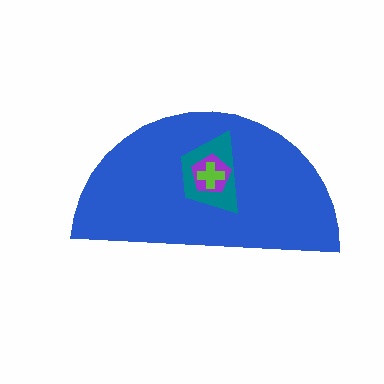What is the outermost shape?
The blue semicircle.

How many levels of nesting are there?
4.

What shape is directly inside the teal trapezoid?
The purple pentagon.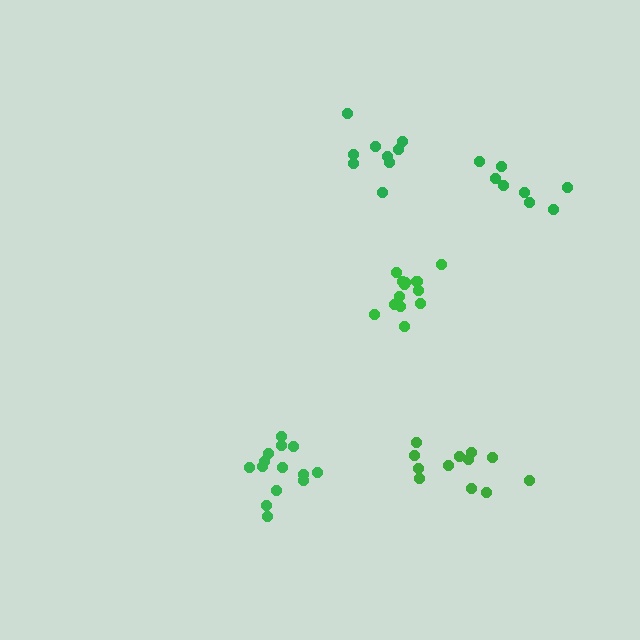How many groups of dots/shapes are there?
There are 5 groups.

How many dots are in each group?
Group 1: 8 dots, Group 2: 9 dots, Group 3: 12 dots, Group 4: 14 dots, Group 5: 14 dots (57 total).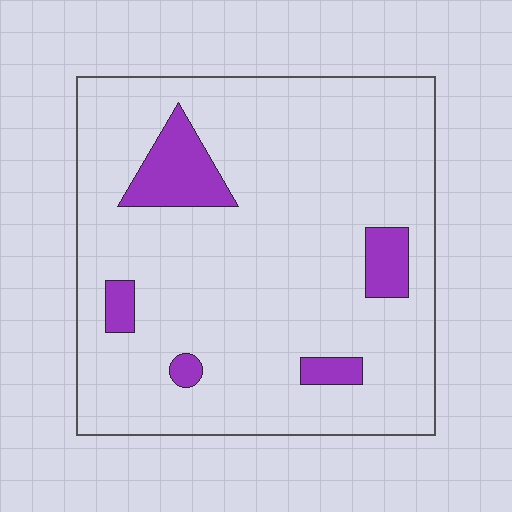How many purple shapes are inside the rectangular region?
5.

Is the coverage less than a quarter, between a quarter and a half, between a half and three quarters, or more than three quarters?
Less than a quarter.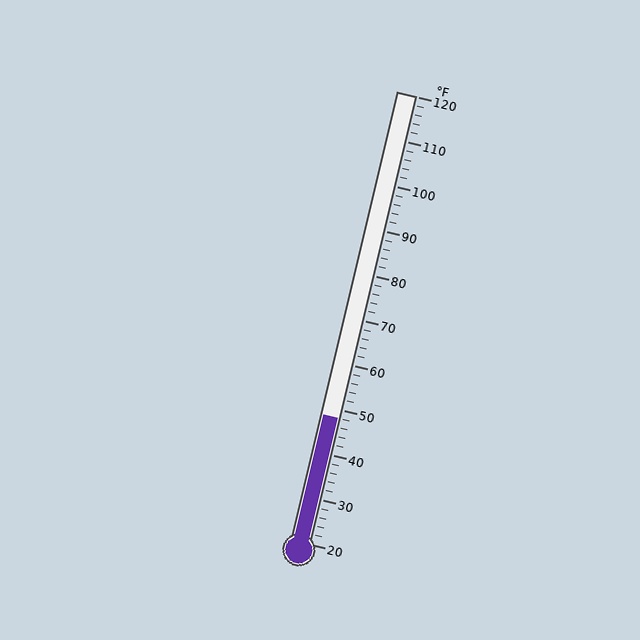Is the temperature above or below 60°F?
The temperature is below 60°F.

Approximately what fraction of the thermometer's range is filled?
The thermometer is filled to approximately 30% of its range.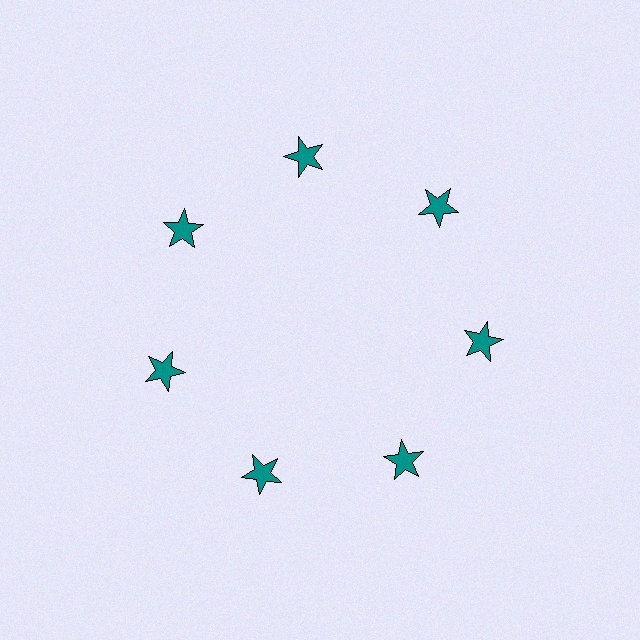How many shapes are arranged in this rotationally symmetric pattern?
There are 7 shapes, arranged in 7 groups of 1.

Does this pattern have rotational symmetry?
Yes, this pattern has 7-fold rotational symmetry. It looks the same after rotating 51 degrees around the center.